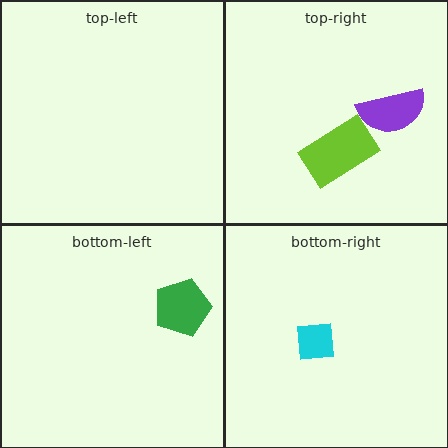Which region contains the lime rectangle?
The top-right region.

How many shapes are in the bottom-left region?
1.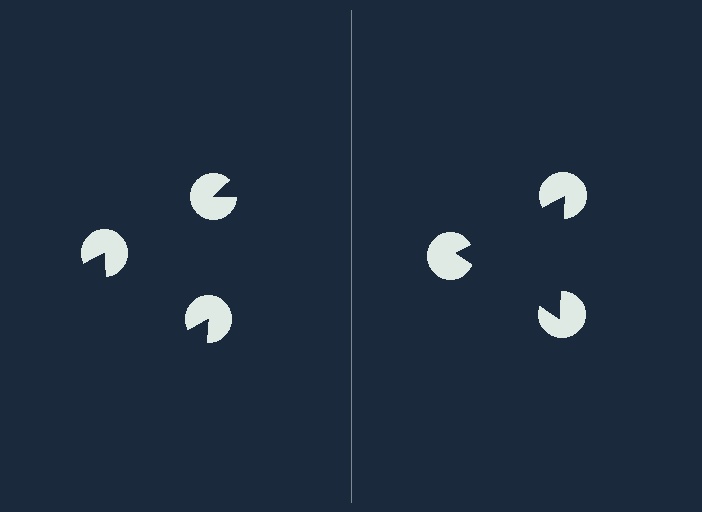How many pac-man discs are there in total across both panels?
6 — 3 on each side.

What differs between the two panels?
The pac-man discs are positioned identically on both sides; only the wedge orientations differ. On the right they align to a triangle; on the left they are misaligned.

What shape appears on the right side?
An illusory triangle.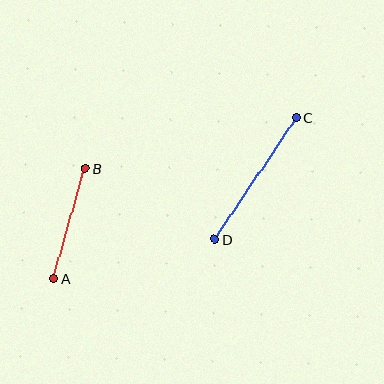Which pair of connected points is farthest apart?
Points C and D are farthest apart.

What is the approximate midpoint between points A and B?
The midpoint is at approximately (69, 223) pixels.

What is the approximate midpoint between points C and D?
The midpoint is at approximately (255, 179) pixels.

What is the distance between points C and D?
The distance is approximately 146 pixels.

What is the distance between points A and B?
The distance is approximately 115 pixels.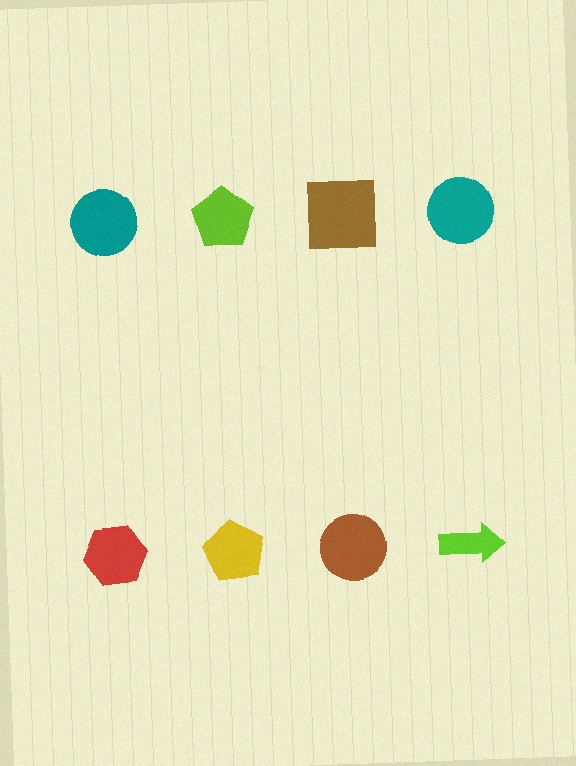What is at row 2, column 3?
A brown circle.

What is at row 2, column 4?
A lime arrow.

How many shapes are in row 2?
4 shapes.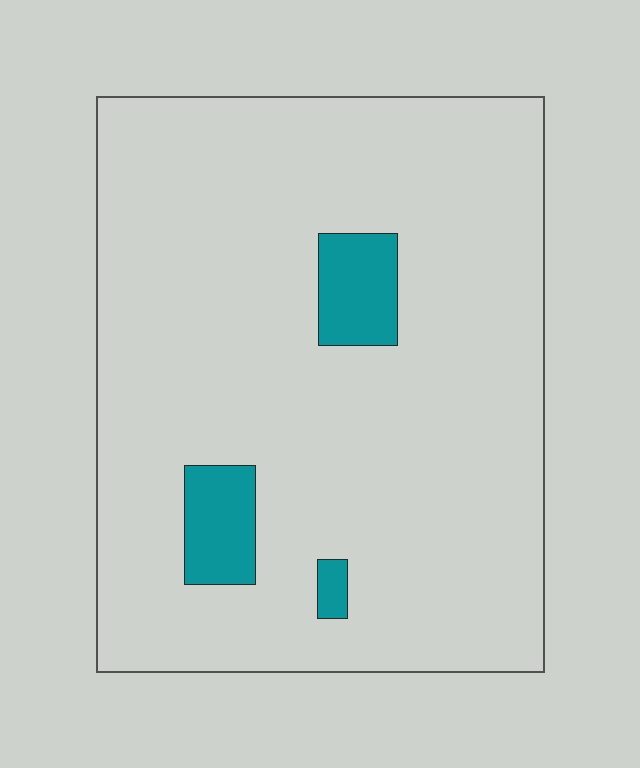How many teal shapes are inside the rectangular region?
3.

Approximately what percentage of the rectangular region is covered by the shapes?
Approximately 10%.